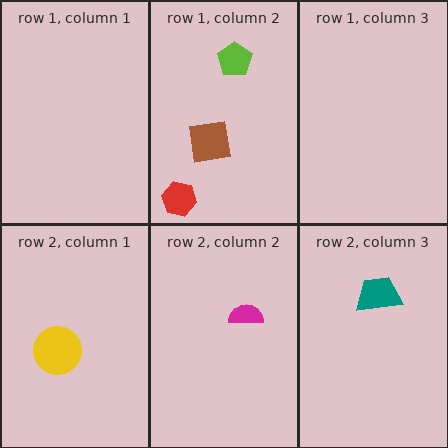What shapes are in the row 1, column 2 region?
The lime pentagon, the red hexagon, the brown square.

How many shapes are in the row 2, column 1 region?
1.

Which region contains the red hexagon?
The row 1, column 2 region.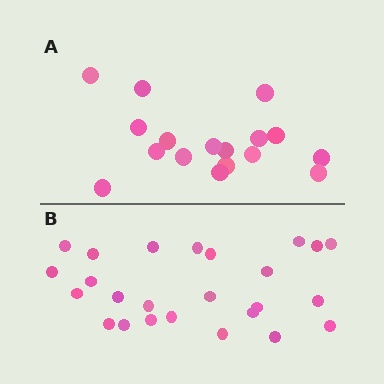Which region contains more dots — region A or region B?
Region B (the bottom region) has more dots.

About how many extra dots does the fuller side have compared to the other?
Region B has roughly 8 or so more dots than region A.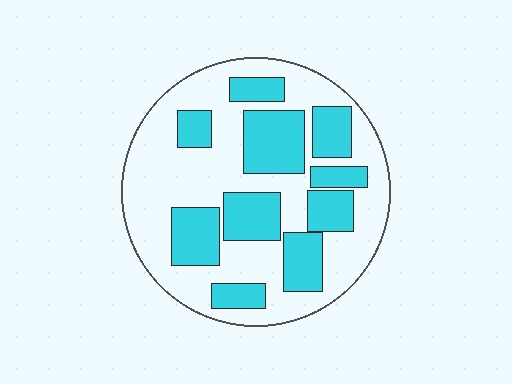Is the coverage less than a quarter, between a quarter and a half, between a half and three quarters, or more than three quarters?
Between a quarter and a half.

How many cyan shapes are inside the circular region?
10.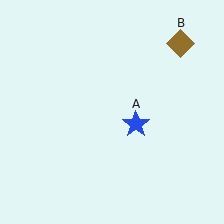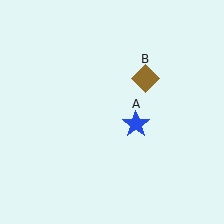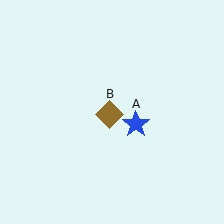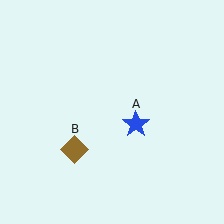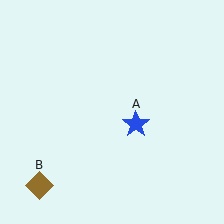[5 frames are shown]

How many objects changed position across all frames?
1 object changed position: brown diamond (object B).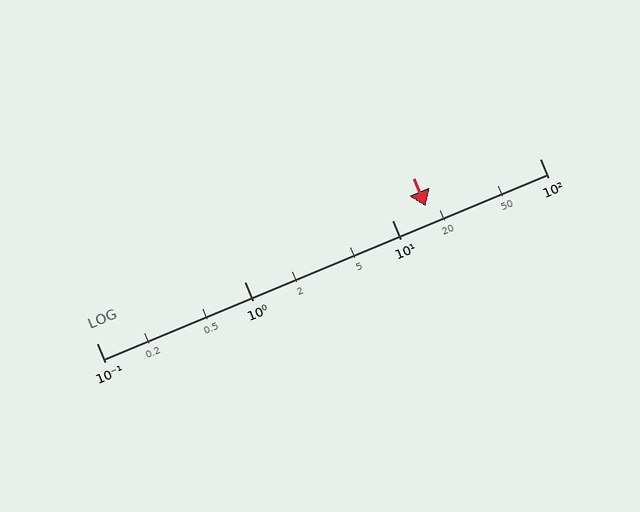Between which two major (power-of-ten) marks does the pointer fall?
The pointer is between 10 and 100.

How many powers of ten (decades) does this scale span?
The scale spans 3 decades, from 0.1 to 100.